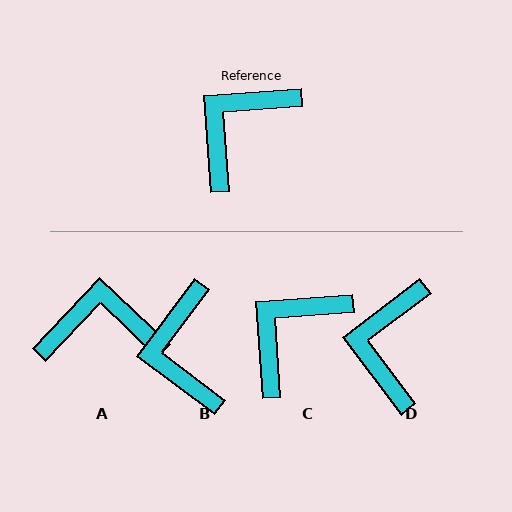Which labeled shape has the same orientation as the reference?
C.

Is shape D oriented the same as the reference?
No, it is off by about 33 degrees.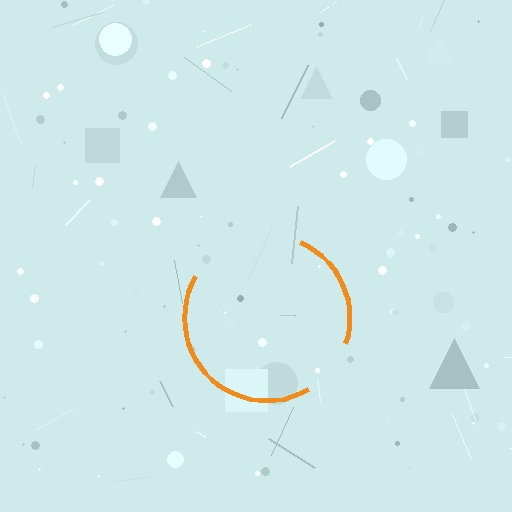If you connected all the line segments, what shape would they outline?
They would outline a circle.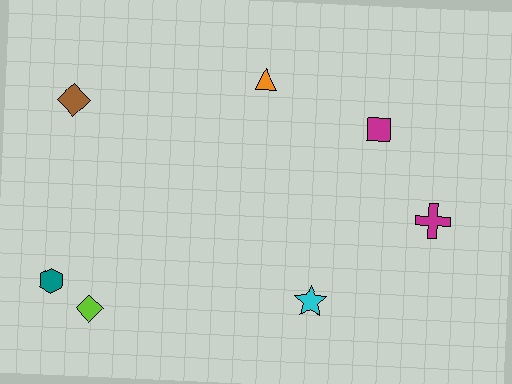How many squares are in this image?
There is 1 square.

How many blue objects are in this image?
There are no blue objects.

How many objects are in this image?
There are 7 objects.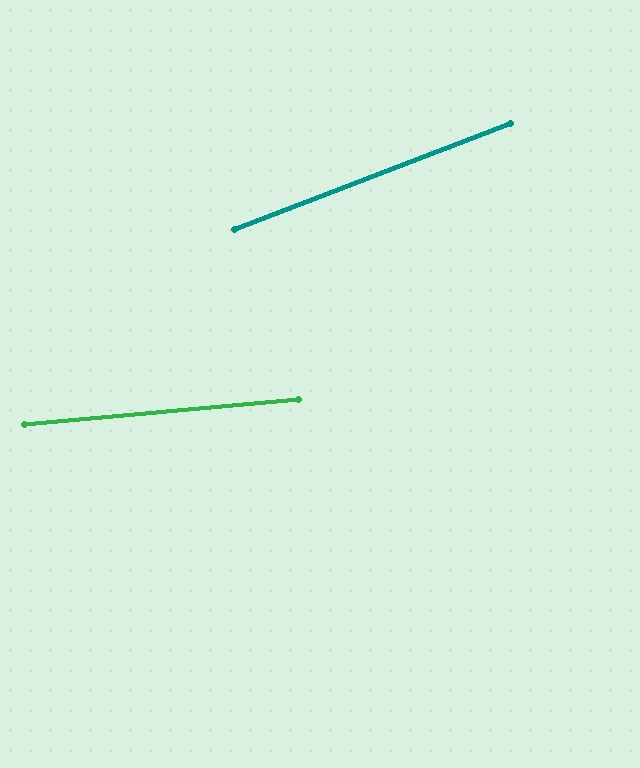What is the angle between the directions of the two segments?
Approximately 16 degrees.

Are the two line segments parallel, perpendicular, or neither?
Neither parallel nor perpendicular — they differ by about 16°.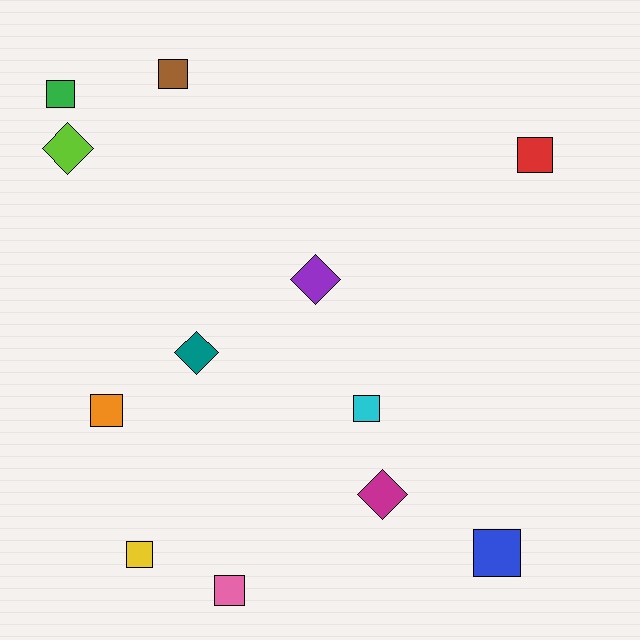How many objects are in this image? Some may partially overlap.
There are 12 objects.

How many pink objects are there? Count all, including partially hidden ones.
There is 1 pink object.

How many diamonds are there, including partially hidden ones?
There are 4 diamonds.